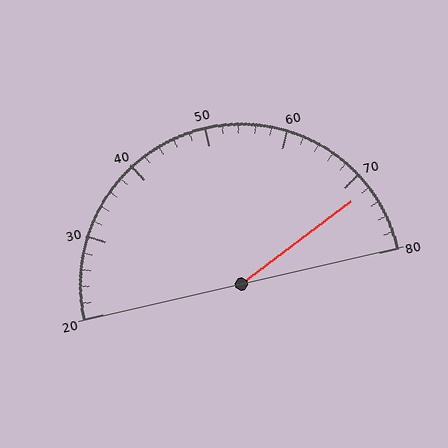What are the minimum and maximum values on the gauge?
The gauge ranges from 20 to 80.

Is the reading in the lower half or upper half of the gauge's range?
The reading is in the upper half of the range (20 to 80).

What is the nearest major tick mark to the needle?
The nearest major tick mark is 70.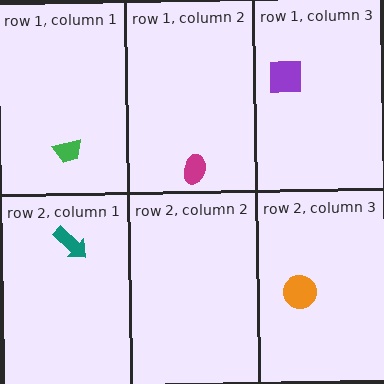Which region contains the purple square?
The row 1, column 3 region.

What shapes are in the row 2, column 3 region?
The orange circle.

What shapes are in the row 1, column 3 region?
The purple square.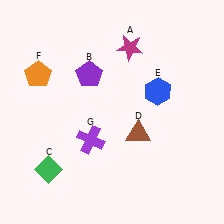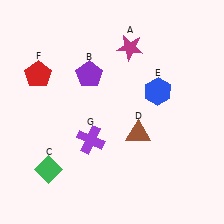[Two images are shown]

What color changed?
The pentagon (F) changed from orange in Image 1 to red in Image 2.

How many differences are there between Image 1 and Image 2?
There is 1 difference between the two images.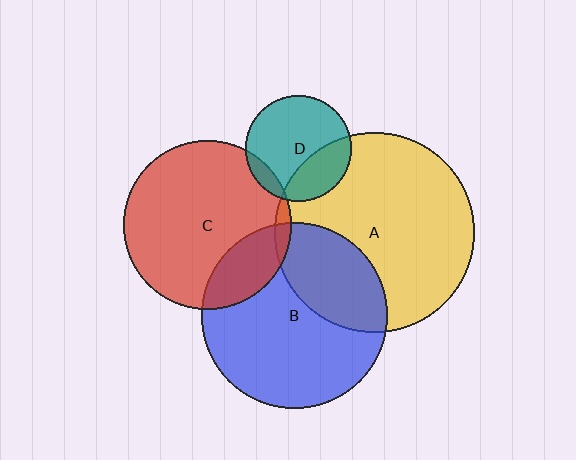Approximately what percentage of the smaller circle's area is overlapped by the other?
Approximately 30%.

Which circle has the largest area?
Circle A (yellow).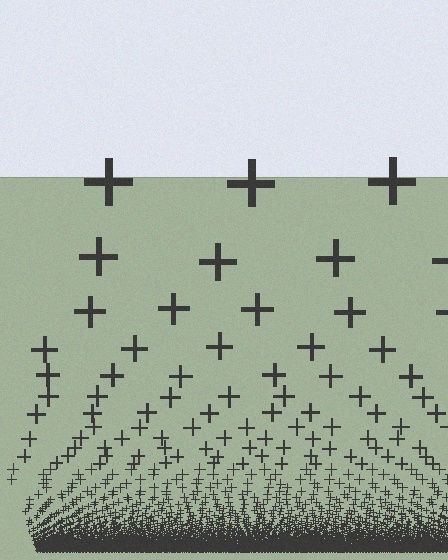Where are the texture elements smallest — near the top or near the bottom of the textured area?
Near the bottom.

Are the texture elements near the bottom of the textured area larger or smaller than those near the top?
Smaller. The gradient is inverted — elements near the bottom are smaller and denser.